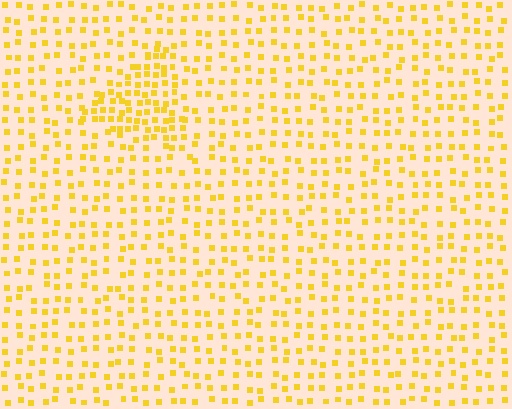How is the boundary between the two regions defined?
The boundary is defined by a change in element density (approximately 2.0x ratio). All elements are the same color, size, and shape.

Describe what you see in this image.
The image contains small yellow elements arranged at two different densities. A triangle-shaped region is visible where the elements are more densely packed than the surrounding area.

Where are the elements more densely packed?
The elements are more densely packed inside the triangle boundary.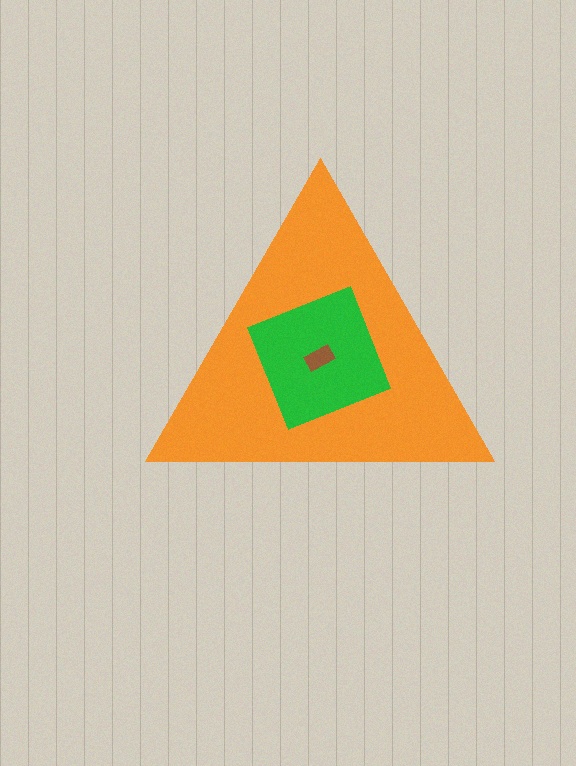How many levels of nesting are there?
3.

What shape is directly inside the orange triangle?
The green square.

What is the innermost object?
The brown rectangle.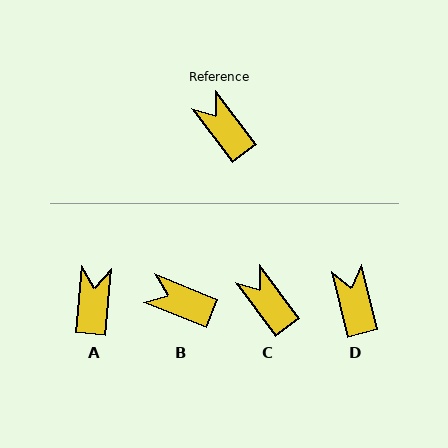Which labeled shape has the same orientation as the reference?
C.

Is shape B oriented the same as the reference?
No, it is off by about 31 degrees.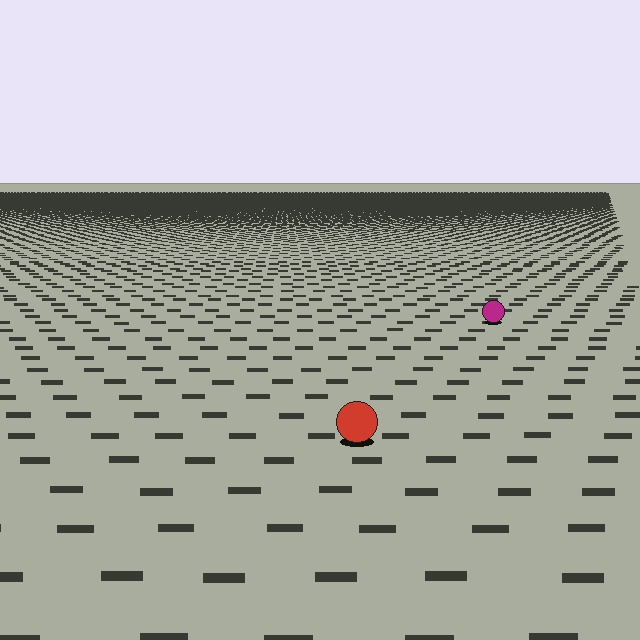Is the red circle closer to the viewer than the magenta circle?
Yes. The red circle is closer — you can tell from the texture gradient: the ground texture is coarser near it.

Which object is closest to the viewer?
The red circle is closest. The texture marks near it are larger and more spread out.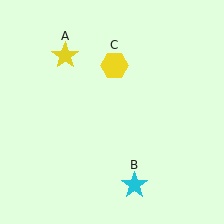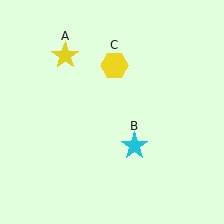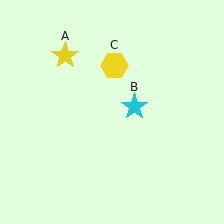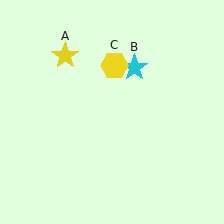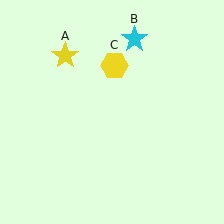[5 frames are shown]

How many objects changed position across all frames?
1 object changed position: cyan star (object B).